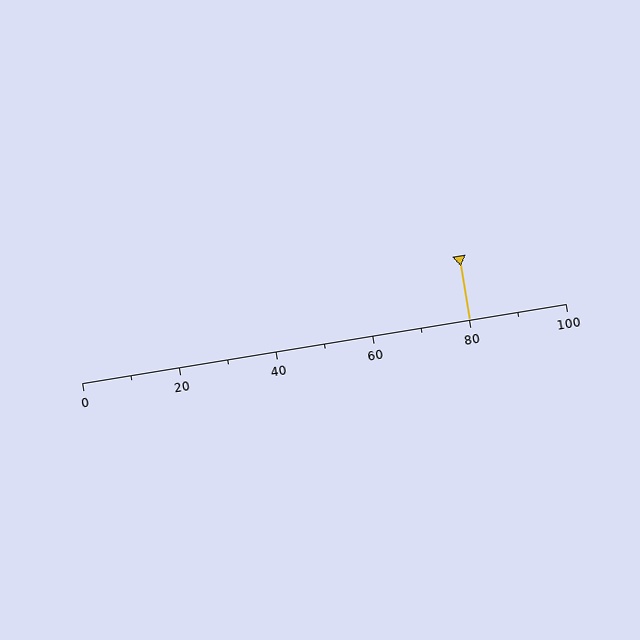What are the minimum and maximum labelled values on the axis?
The axis runs from 0 to 100.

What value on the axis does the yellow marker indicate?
The marker indicates approximately 80.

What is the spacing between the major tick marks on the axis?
The major ticks are spaced 20 apart.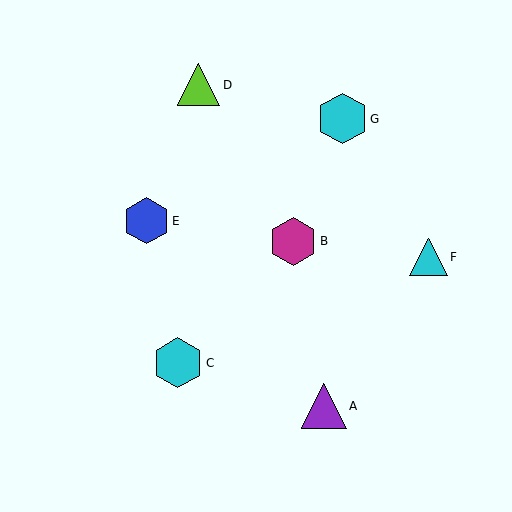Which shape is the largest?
The cyan hexagon (labeled G) is the largest.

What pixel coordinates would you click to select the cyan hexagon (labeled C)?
Click at (178, 363) to select the cyan hexagon C.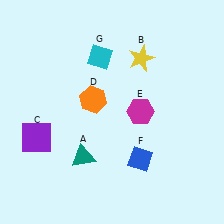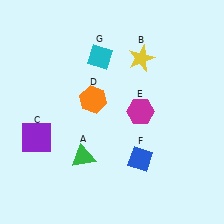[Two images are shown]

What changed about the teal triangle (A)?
In Image 1, A is teal. In Image 2, it changed to green.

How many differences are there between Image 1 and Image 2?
There is 1 difference between the two images.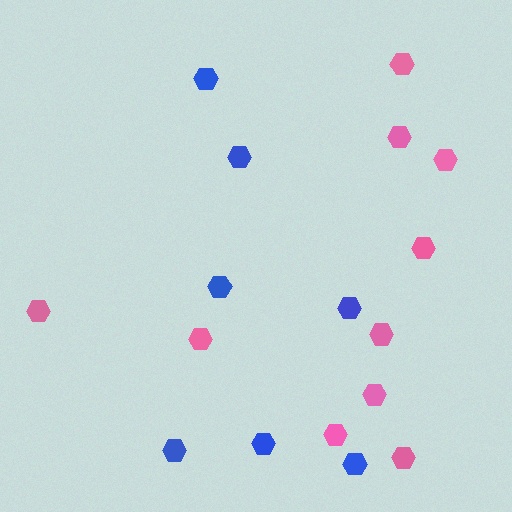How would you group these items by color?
There are 2 groups: one group of blue hexagons (7) and one group of pink hexagons (10).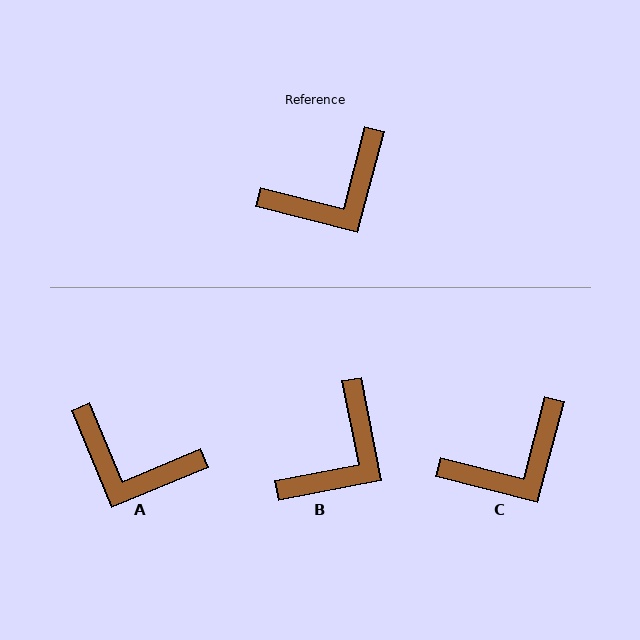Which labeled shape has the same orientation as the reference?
C.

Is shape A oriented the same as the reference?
No, it is off by about 53 degrees.